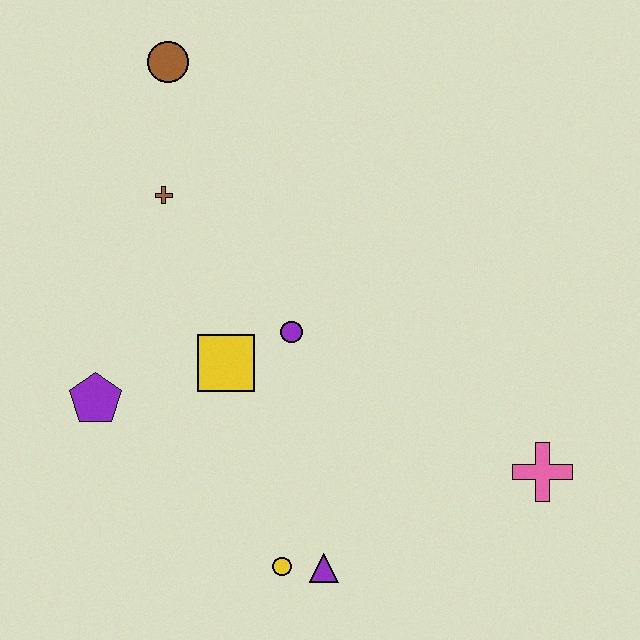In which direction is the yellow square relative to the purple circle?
The yellow square is to the left of the purple circle.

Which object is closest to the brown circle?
The brown cross is closest to the brown circle.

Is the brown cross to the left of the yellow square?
Yes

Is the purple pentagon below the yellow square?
Yes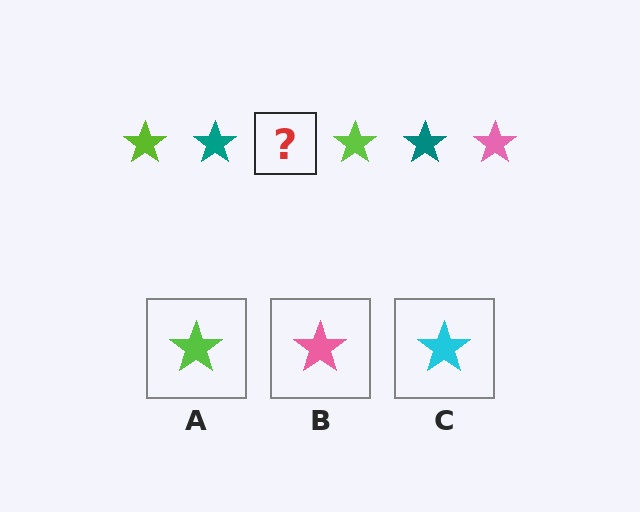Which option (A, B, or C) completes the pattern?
B.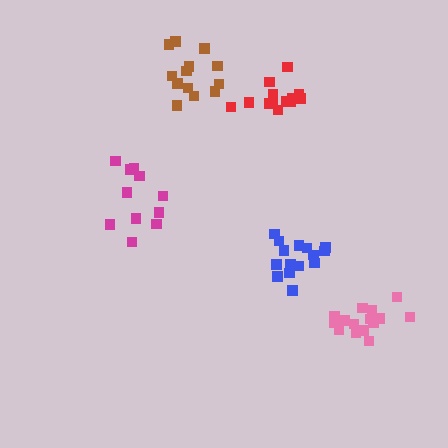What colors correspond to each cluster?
The clusters are colored: magenta, blue, red, brown, pink.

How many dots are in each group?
Group 1: 11 dots, Group 2: 15 dots, Group 3: 13 dots, Group 4: 13 dots, Group 5: 15 dots (67 total).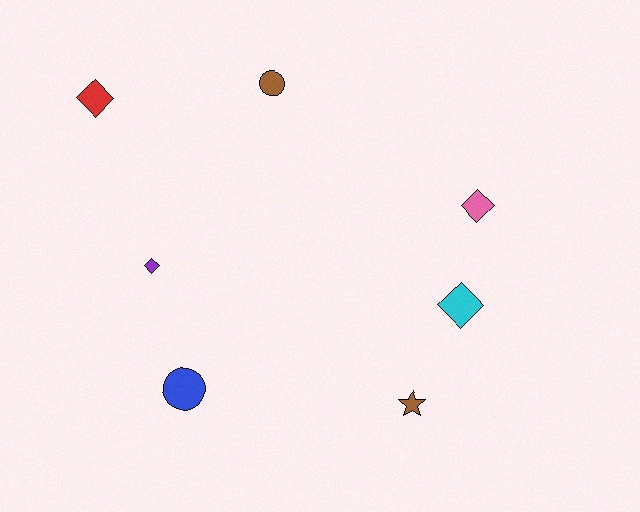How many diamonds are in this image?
There are 4 diamonds.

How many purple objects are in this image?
There is 1 purple object.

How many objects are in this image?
There are 7 objects.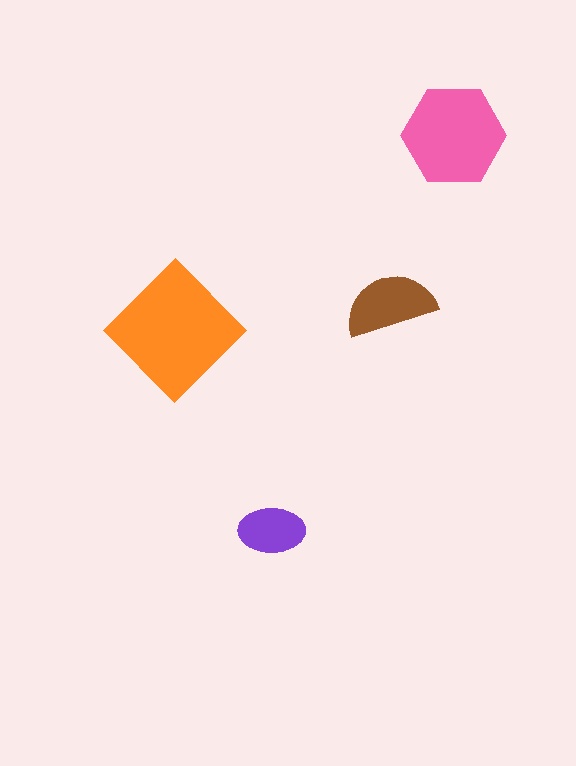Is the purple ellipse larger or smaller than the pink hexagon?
Smaller.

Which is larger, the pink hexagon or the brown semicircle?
The pink hexagon.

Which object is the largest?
The orange diamond.